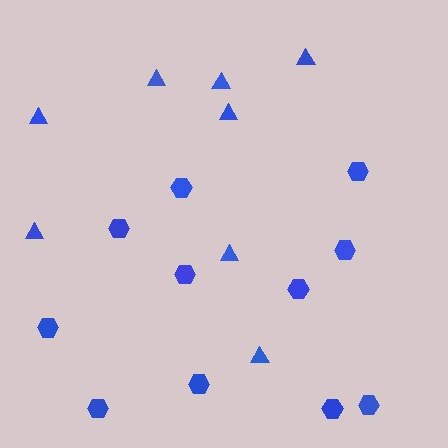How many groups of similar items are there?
There are 2 groups: one group of hexagons (11) and one group of triangles (8).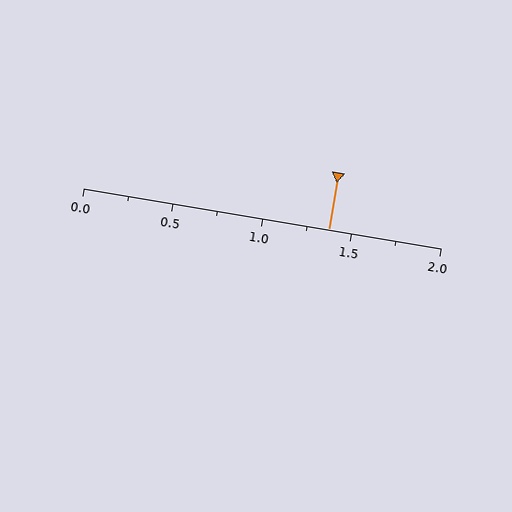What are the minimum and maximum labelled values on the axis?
The axis runs from 0.0 to 2.0.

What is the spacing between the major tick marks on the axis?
The major ticks are spaced 0.5 apart.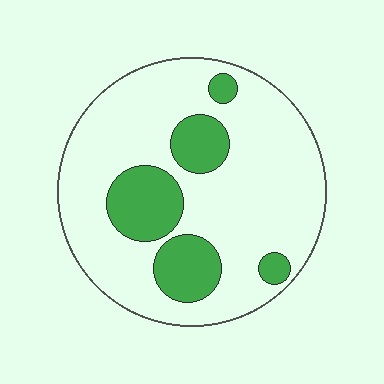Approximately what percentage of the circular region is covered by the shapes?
Approximately 20%.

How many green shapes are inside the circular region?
5.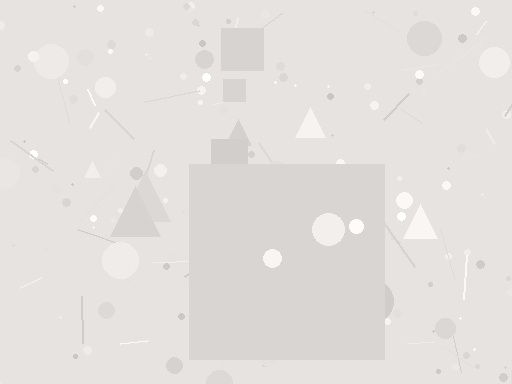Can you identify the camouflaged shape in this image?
The camouflaged shape is a square.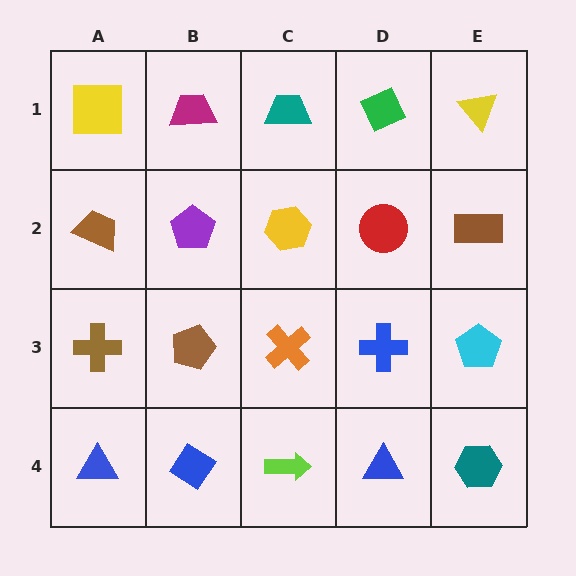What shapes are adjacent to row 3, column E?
A brown rectangle (row 2, column E), a teal hexagon (row 4, column E), a blue cross (row 3, column D).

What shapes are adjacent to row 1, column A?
A brown trapezoid (row 2, column A), a magenta trapezoid (row 1, column B).